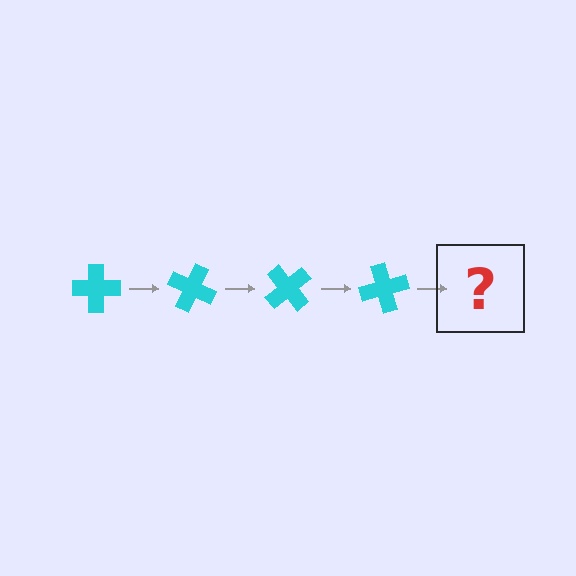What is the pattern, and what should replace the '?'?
The pattern is that the cross rotates 25 degrees each step. The '?' should be a cyan cross rotated 100 degrees.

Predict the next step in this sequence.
The next step is a cyan cross rotated 100 degrees.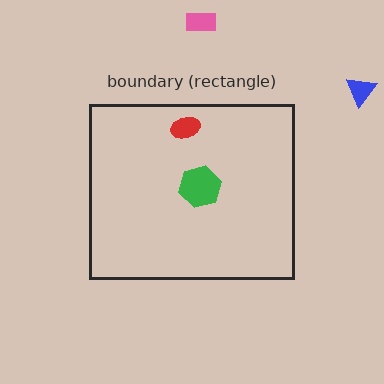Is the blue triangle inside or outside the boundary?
Outside.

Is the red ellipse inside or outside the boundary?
Inside.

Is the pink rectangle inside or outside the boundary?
Outside.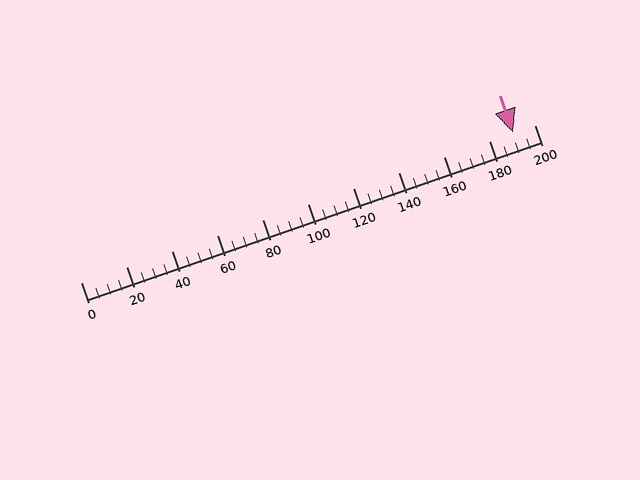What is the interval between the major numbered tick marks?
The major tick marks are spaced 20 units apart.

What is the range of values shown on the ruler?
The ruler shows values from 0 to 200.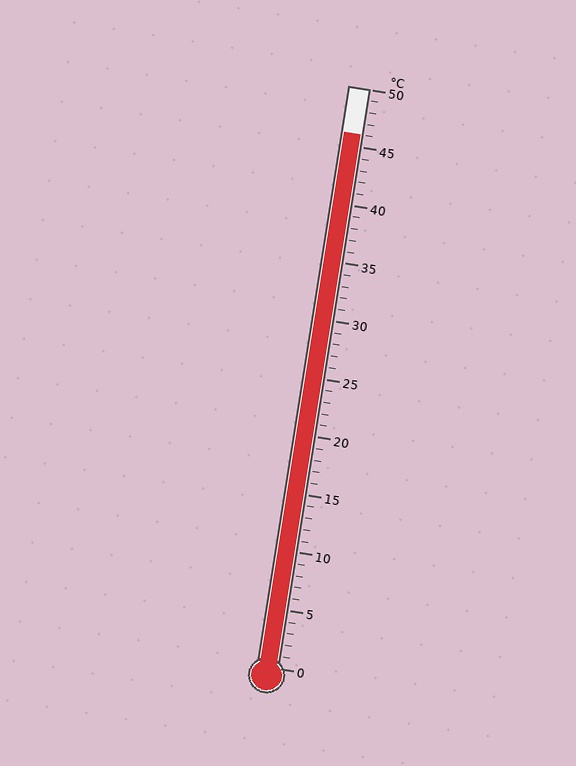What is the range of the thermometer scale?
The thermometer scale ranges from 0°C to 50°C.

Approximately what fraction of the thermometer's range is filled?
The thermometer is filled to approximately 90% of its range.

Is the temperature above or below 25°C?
The temperature is above 25°C.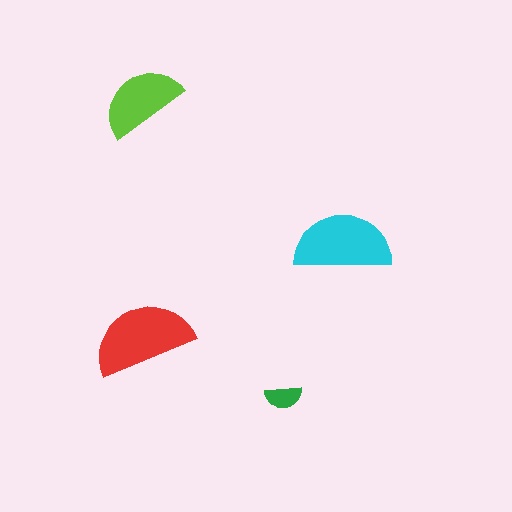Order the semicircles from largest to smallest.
the red one, the cyan one, the lime one, the green one.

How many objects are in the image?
There are 4 objects in the image.